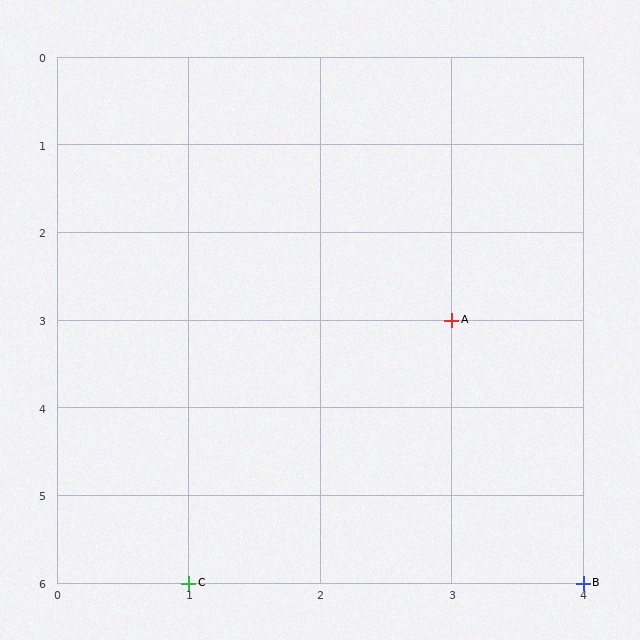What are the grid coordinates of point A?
Point A is at grid coordinates (3, 3).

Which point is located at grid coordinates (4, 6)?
Point B is at (4, 6).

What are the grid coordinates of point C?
Point C is at grid coordinates (1, 6).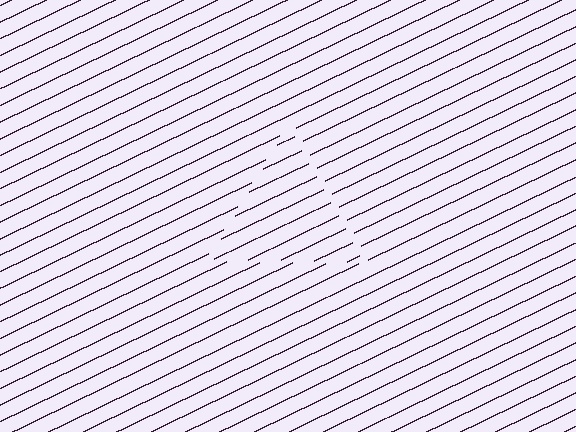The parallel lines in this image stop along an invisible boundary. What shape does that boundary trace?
An illusory triangle. The interior of the shape contains the same grating, shifted by half a period — the contour is defined by the phase discontinuity where line-ends from the inner and outer gratings abut.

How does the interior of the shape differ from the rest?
The interior of the shape contains the same grating, shifted by half a period — the contour is defined by the phase discontinuity where line-ends from the inner and outer gratings abut.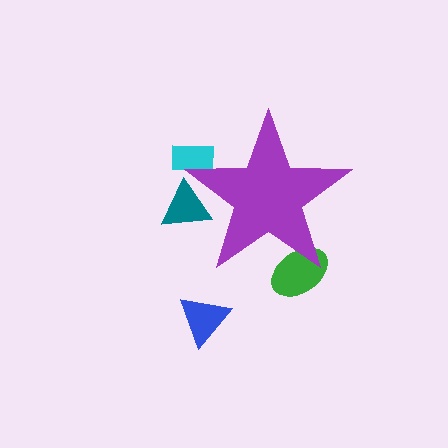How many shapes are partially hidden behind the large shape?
3 shapes are partially hidden.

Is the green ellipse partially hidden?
Yes, the green ellipse is partially hidden behind the purple star.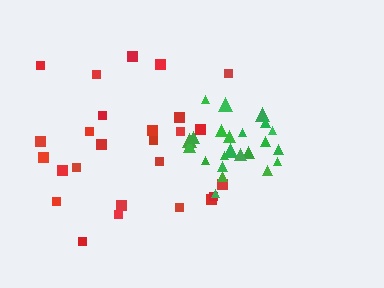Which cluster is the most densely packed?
Green.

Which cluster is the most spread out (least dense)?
Red.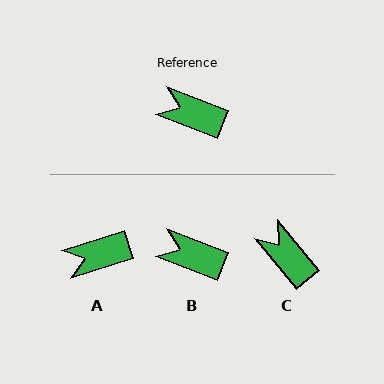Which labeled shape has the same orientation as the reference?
B.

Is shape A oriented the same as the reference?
No, it is off by about 39 degrees.